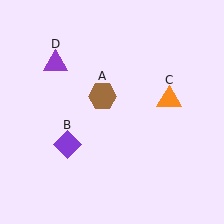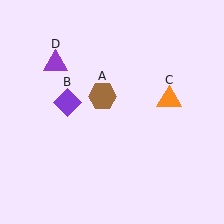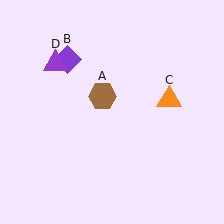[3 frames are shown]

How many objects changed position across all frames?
1 object changed position: purple diamond (object B).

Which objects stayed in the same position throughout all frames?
Brown hexagon (object A) and orange triangle (object C) and purple triangle (object D) remained stationary.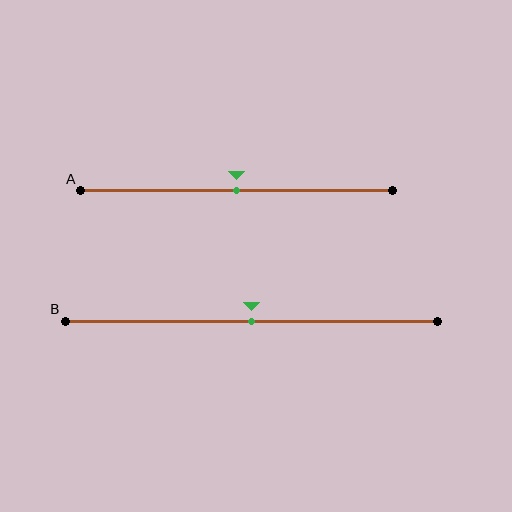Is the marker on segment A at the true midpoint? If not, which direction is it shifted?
Yes, the marker on segment A is at the true midpoint.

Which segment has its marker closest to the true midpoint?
Segment A has its marker closest to the true midpoint.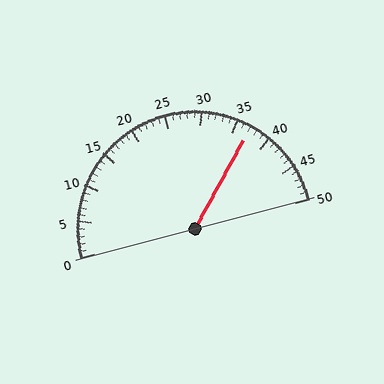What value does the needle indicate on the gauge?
The needle indicates approximately 37.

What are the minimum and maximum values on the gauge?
The gauge ranges from 0 to 50.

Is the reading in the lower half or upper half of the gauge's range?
The reading is in the upper half of the range (0 to 50).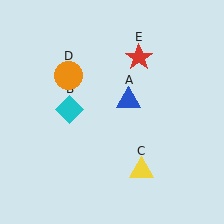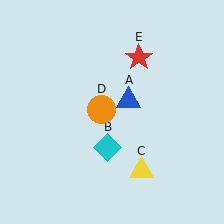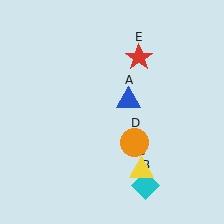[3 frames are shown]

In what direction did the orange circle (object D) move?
The orange circle (object D) moved down and to the right.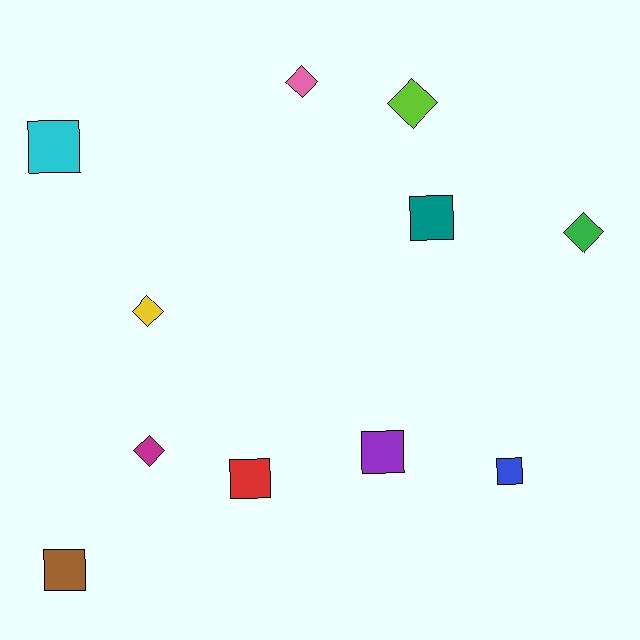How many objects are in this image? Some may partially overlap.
There are 11 objects.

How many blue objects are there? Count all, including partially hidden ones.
There is 1 blue object.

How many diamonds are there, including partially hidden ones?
There are 5 diamonds.